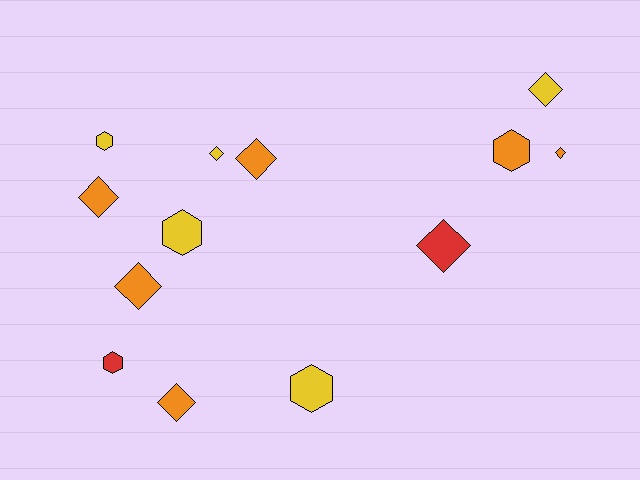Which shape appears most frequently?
Diamond, with 8 objects.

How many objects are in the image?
There are 13 objects.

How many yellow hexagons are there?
There are 3 yellow hexagons.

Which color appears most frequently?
Orange, with 6 objects.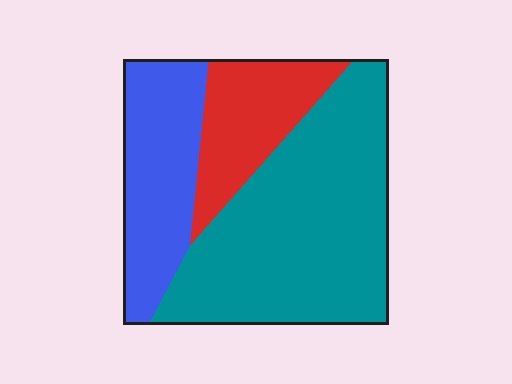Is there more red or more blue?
Blue.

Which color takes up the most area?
Teal, at roughly 55%.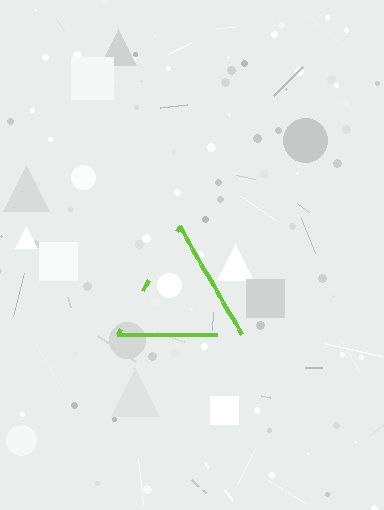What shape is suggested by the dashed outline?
The dashed outline suggests a triangle.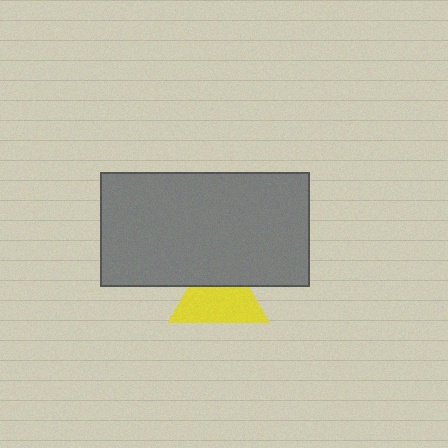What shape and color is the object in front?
The object in front is a gray rectangle.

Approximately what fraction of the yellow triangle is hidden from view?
Roughly 36% of the yellow triangle is hidden behind the gray rectangle.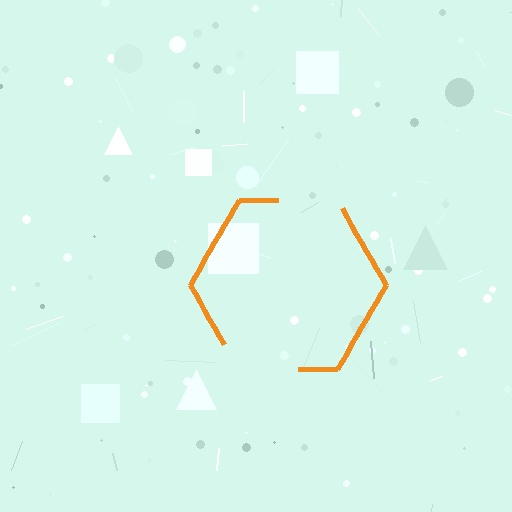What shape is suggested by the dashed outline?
The dashed outline suggests a hexagon.